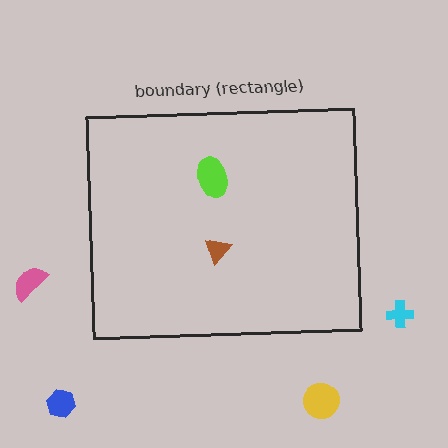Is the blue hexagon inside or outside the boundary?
Outside.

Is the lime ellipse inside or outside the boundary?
Inside.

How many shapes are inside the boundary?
2 inside, 4 outside.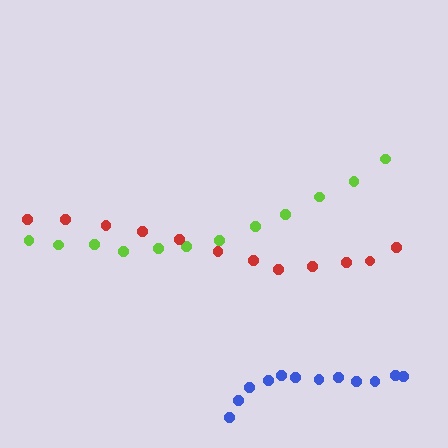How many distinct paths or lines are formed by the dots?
There are 3 distinct paths.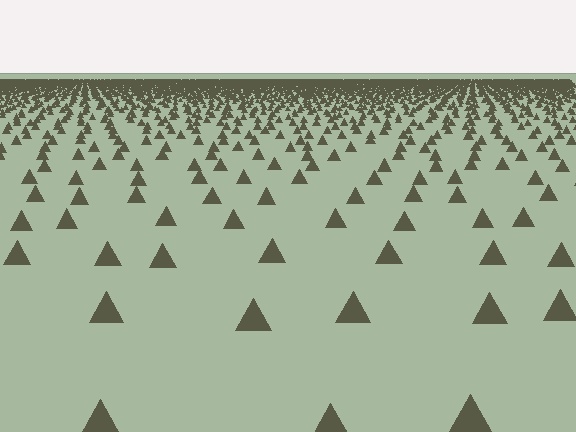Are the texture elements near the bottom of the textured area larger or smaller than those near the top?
Larger. Near the bottom, elements are closer to the viewer and appear at a bigger on-screen size.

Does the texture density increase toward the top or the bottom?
Density increases toward the top.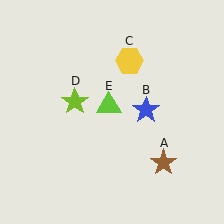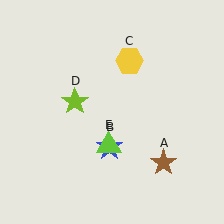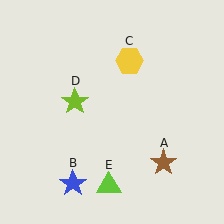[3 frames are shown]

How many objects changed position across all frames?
2 objects changed position: blue star (object B), lime triangle (object E).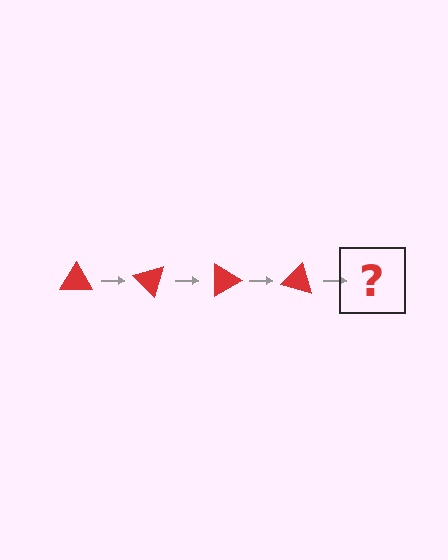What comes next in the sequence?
The next element should be a red triangle rotated 180 degrees.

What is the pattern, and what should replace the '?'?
The pattern is that the triangle rotates 45 degrees each step. The '?' should be a red triangle rotated 180 degrees.